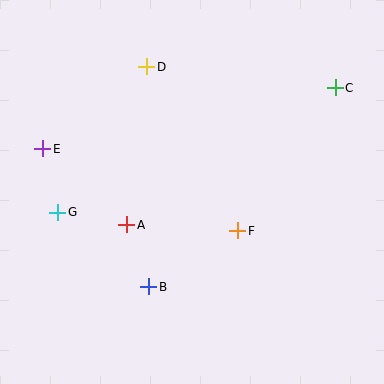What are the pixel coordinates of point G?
Point G is at (58, 212).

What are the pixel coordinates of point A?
Point A is at (127, 225).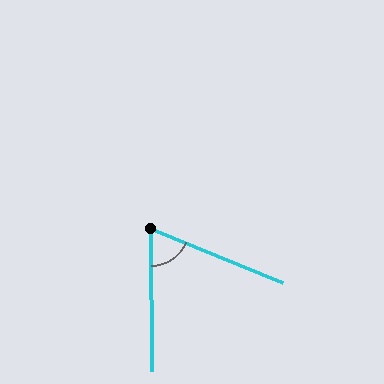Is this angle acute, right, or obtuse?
It is acute.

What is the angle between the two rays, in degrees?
Approximately 67 degrees.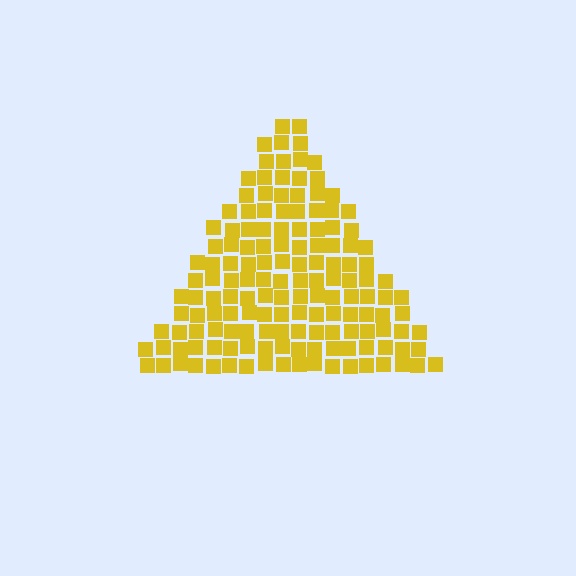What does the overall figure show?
The overall figure shows a triangle.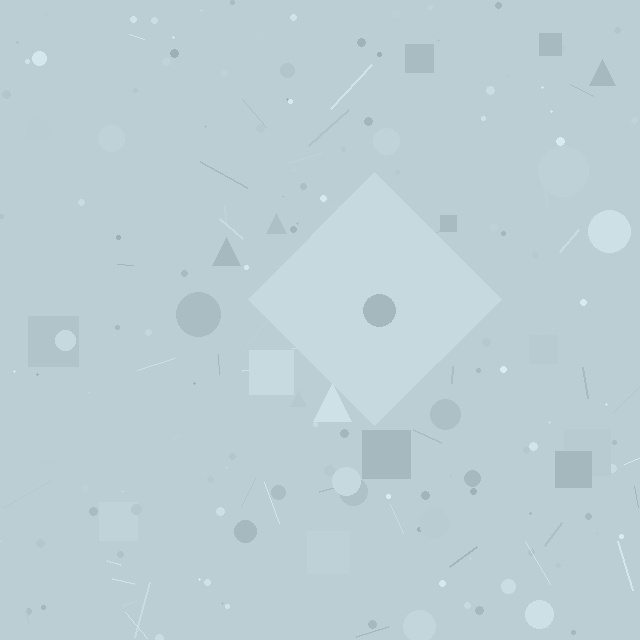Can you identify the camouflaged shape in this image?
The camouflaged shape is a diamond.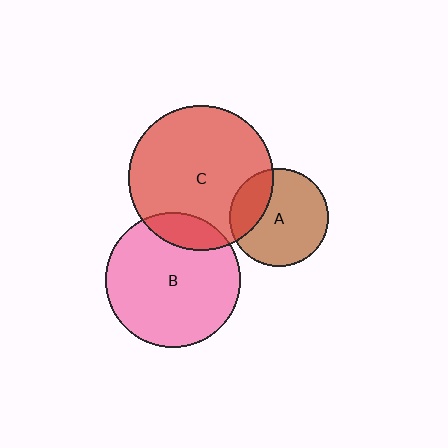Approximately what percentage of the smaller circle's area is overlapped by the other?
Approximately 25%.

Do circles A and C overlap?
Yes.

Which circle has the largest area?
Circle C (red).